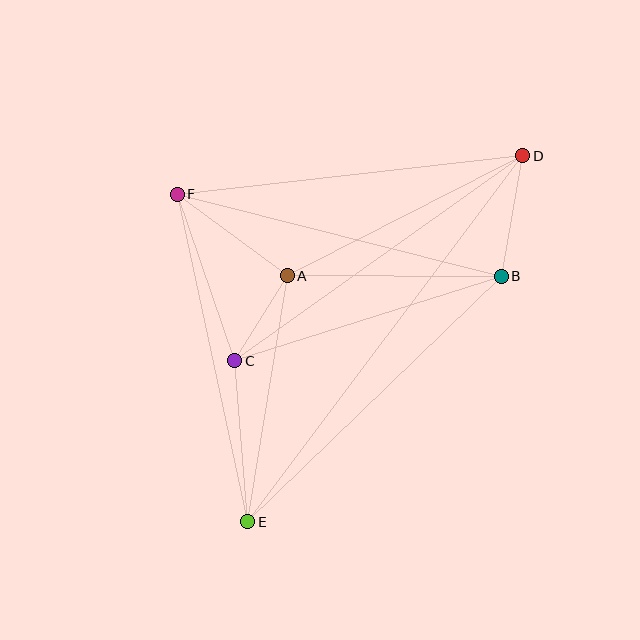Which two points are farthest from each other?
Points D and E are farthest from each other.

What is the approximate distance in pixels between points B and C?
The distance between B and C is approximately 279 pixels.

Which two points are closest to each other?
Points A and C are closest to each other.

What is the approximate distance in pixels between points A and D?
The distance between A and D is approximately 264 pixels.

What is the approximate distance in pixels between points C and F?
The distance between C and F is approximately 176 pixels.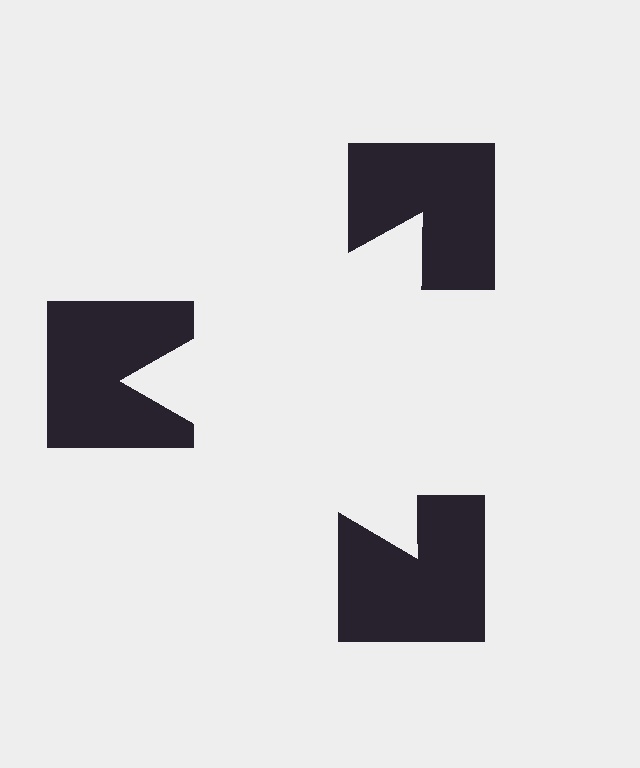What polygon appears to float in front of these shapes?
An illusory triangle — its edges are inferred from the aligned wedge cuts in the notched squares, not physically drawn.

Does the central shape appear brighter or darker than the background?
It typically appears slightly brighter than the background, even though no actual brightness change is drawn.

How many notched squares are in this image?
There are 3 — one at each vertex of the illusory triangle.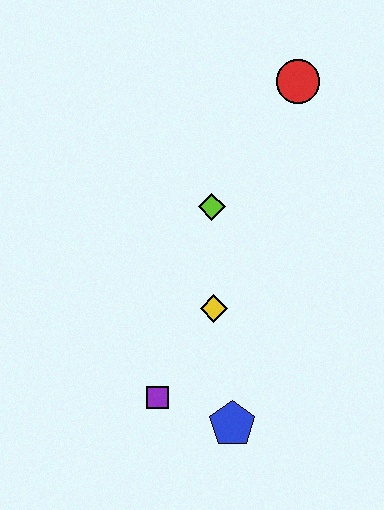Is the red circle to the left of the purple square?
No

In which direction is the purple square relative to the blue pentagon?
The purple square is to the left of the blue pentagon.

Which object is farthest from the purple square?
The red circle is farthest from the purple square.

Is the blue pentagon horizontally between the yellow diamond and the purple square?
No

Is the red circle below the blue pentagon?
No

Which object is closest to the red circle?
The lime diamond is closest to the red circle.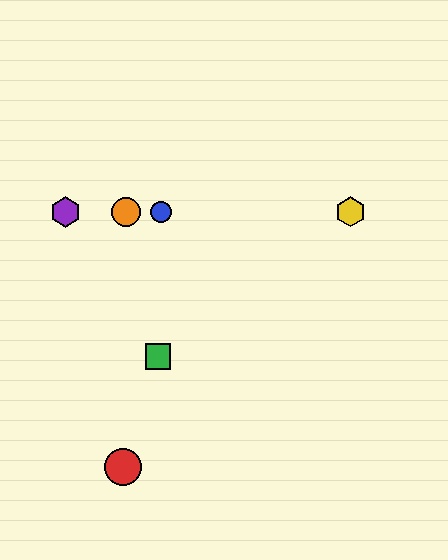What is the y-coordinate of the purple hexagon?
The purple hexagon is at y≈212.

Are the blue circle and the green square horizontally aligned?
No, the blue circle is at y≈212 and the green square is at y≈357.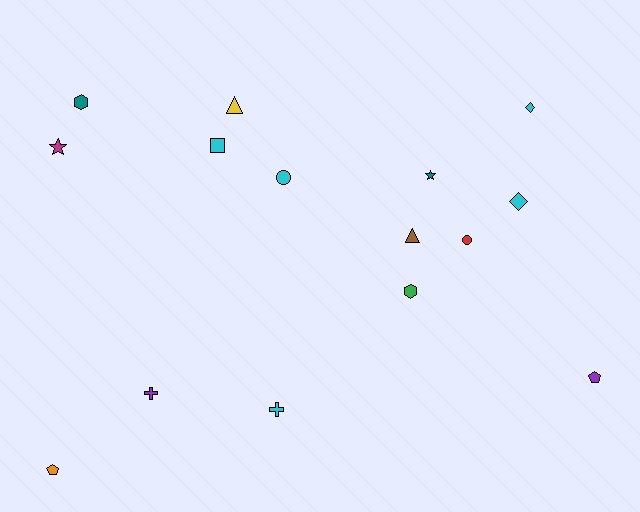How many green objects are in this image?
There is 1 green object.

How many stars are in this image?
There are 2 stars.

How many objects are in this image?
There are 15 objects.